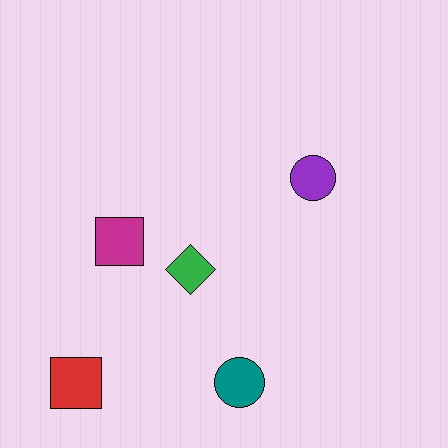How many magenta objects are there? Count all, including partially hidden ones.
There is 1 magenta object.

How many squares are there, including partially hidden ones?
There are 2 squares.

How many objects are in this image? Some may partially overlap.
There are 5 objects.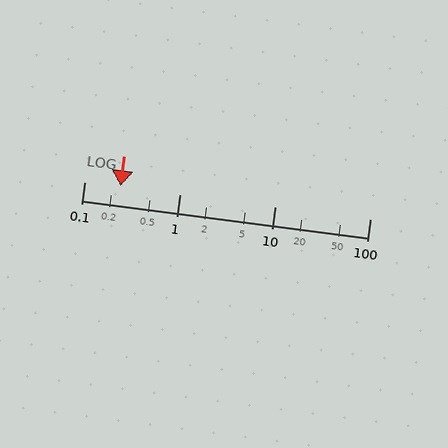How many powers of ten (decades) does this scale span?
The scale spans 3 decades, from 0.1 to 100.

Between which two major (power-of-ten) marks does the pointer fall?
The pointer is between 0.1 and 1.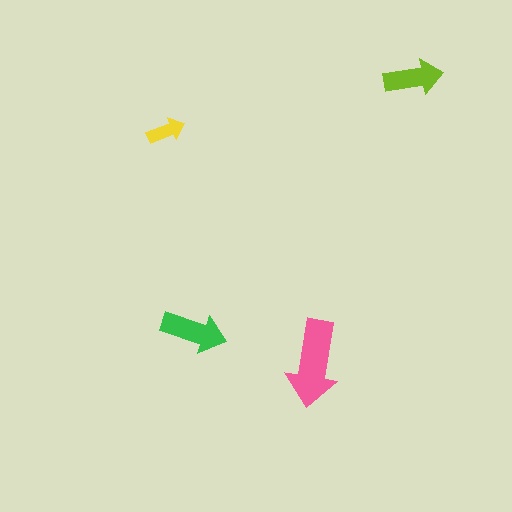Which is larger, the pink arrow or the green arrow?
The pink one.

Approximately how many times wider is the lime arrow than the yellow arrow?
About 1.5 times wider.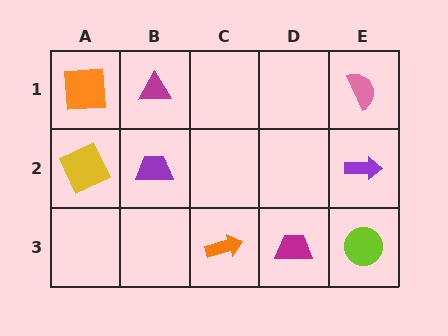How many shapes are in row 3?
3 shapes.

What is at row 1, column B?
A magenta triangle.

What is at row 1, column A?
An orange square.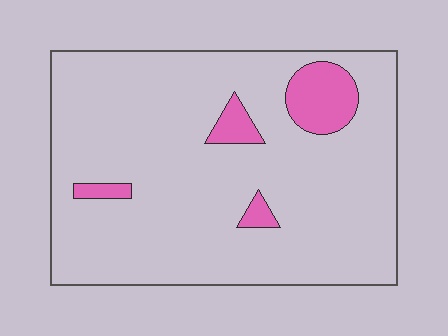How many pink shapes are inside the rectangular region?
4.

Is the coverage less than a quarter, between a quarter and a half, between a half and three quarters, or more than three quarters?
Less than a quarter.